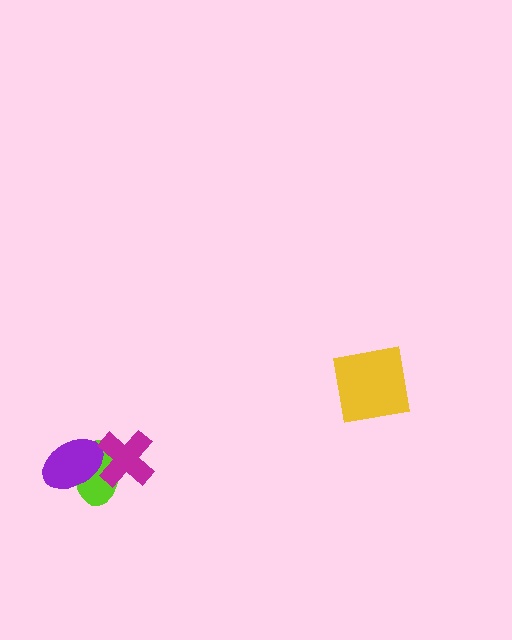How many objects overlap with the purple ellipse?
2 objects overlap with the purple ellipse.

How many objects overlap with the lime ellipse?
2 objects overlap with the lime ellipse.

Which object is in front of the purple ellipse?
The magenta cross is in front of the purple ellipse.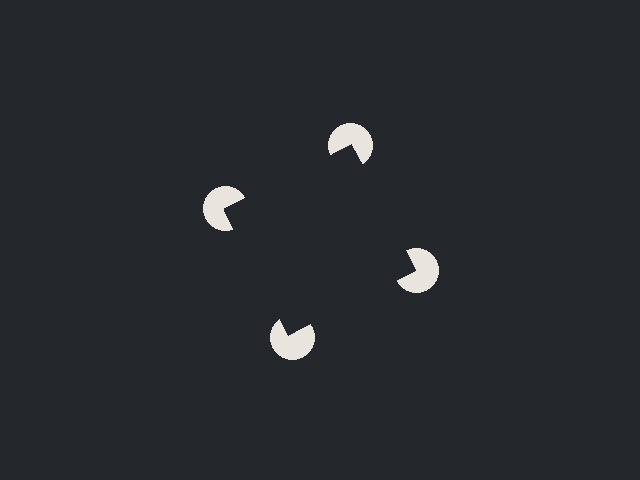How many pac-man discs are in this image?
There are 4 — one at each vertex of the illusory square.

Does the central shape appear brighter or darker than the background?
It typically appears slightly darker than the background, even though no actual brightness change is drawn.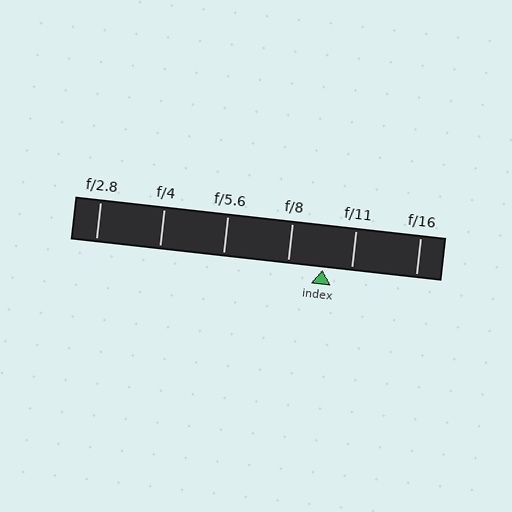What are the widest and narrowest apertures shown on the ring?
The widest aperture shown is f/2.8 and the narrowest is f/16.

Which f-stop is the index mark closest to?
The index mark is closest to f/11.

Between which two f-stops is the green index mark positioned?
The index mark is between f/8 and f/11.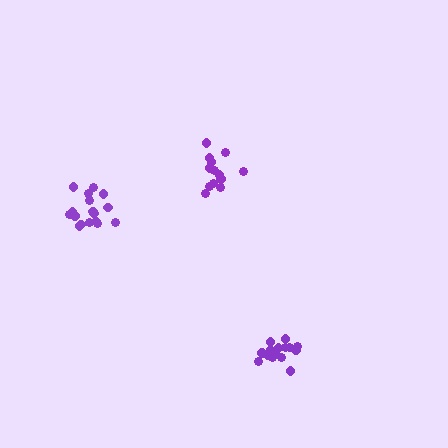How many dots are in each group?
Group 1: 17 dots, Group 2: 17 dots, Group 3: 13 dots (47 total).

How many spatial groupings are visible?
There are 3 spatial groupings.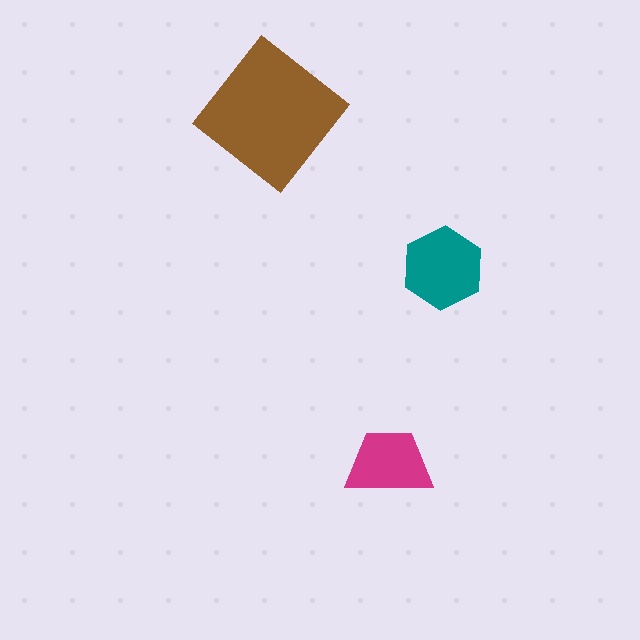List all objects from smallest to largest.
The magenta trapezoid, the teal hexagon, the brown diamond.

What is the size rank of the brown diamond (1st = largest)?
1st.